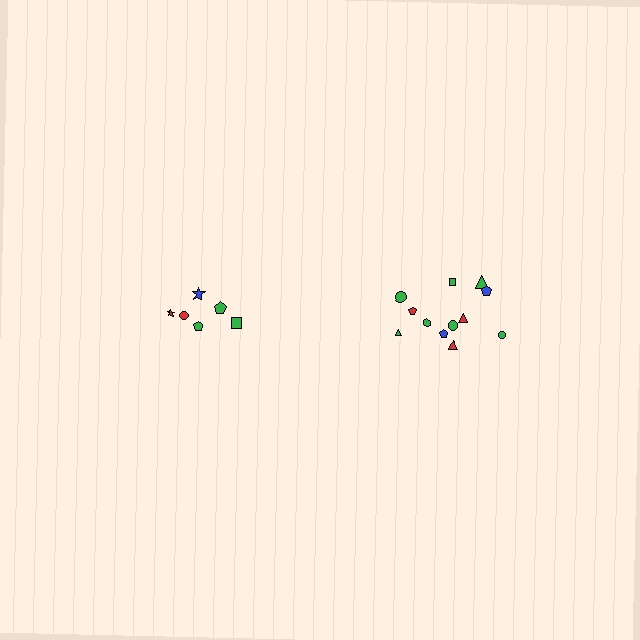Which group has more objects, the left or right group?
The right group.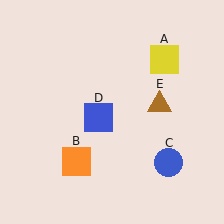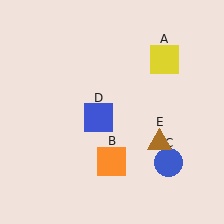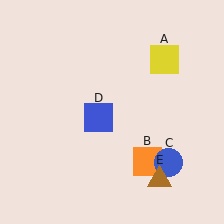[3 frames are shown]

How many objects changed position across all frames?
2 objects changed position: orange square (object B), brown triangle (object E).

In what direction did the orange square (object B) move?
The orange square (object B) moved right.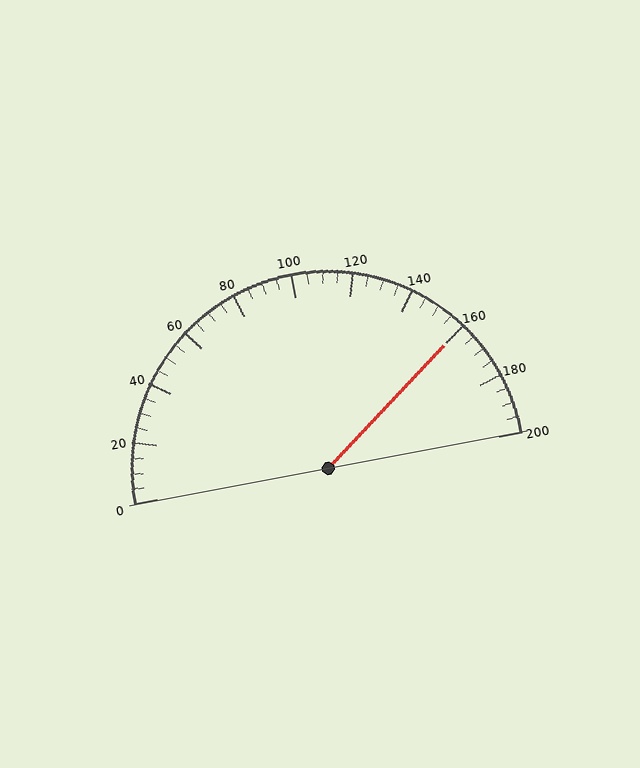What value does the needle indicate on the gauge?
The needle indicates approximately 160.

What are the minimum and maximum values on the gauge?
The gauge ranges from 0 to 200.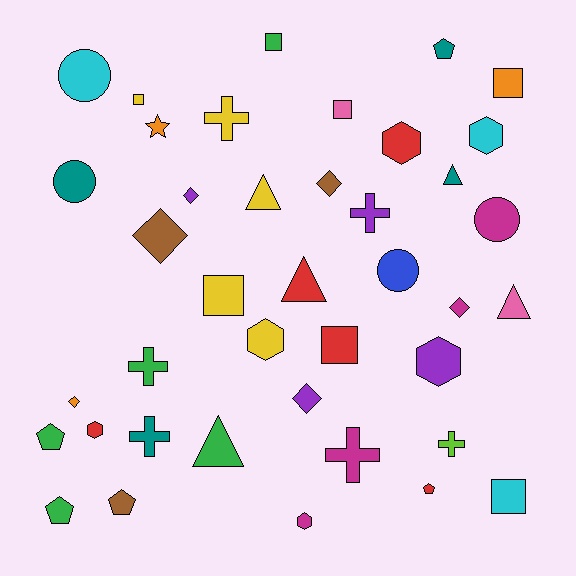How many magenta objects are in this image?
There are 4 magenta objects.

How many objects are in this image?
There are 40 objects.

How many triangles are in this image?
There are 5 triangles.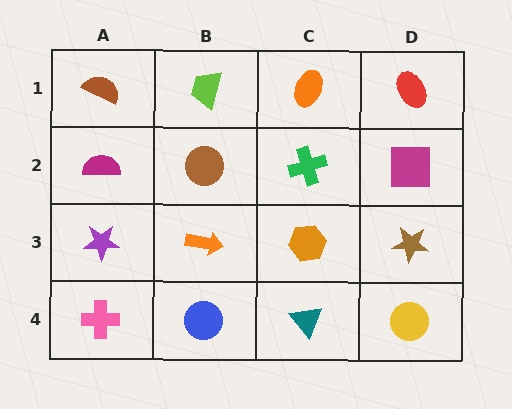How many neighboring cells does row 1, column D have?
2.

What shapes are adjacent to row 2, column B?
A lime trapezoid (row 1, column B), an orange arrow (row 3, column B), a magenta semicircle (row 2, column A), a green cross (row 2, column C).